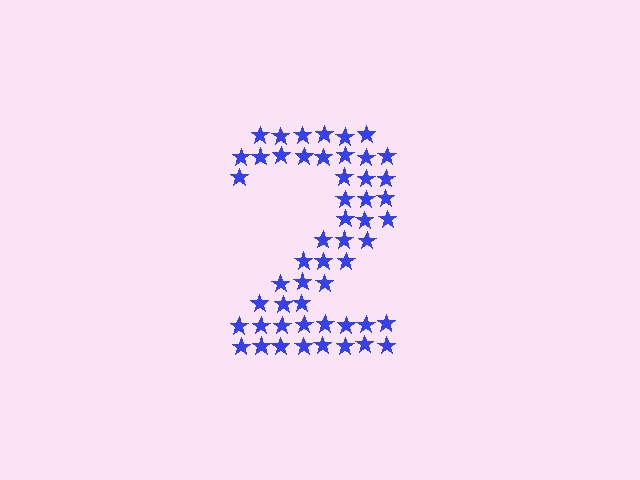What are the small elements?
The small elements are stars.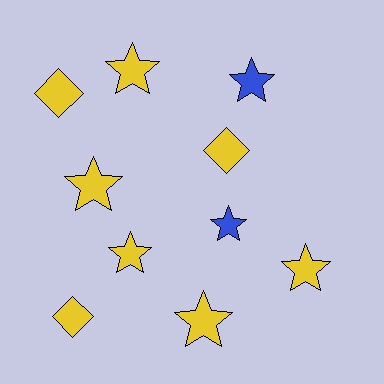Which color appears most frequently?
Yellow, with 8 objects.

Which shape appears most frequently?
Star, with 7 objects.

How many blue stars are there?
There are 2 blue stars.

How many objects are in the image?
There are 10 objects.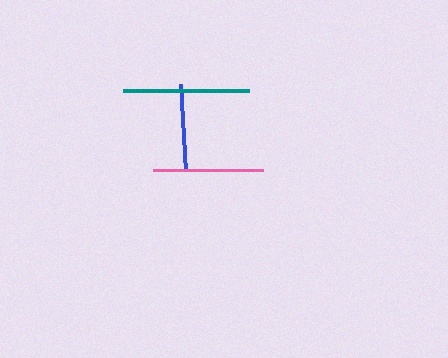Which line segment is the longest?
The teal line is the longest at approximately 126 pixels.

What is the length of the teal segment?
The teal segment is approximately 126 pixels long.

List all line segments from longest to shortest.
From longest to shortest: teal, pink, blue.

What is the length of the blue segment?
The blue segment is approximately 87 pixels long.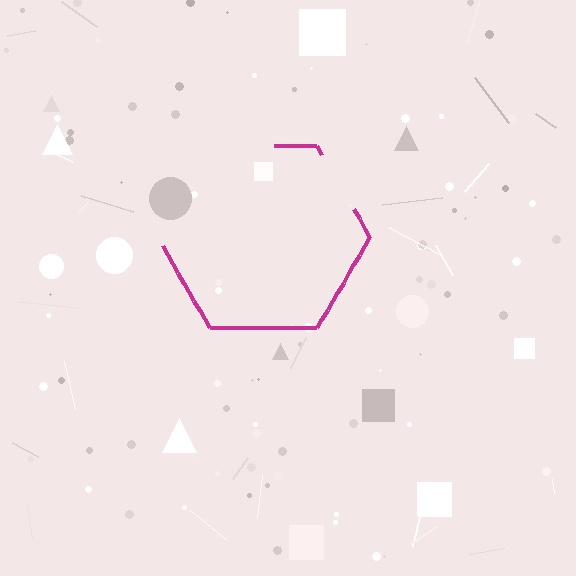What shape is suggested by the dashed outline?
The dashed outline suggests a hexagon.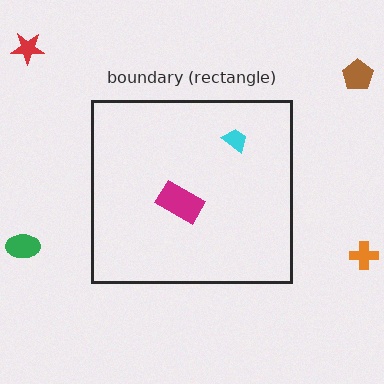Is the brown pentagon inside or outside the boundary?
Outside.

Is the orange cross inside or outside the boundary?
Outside.